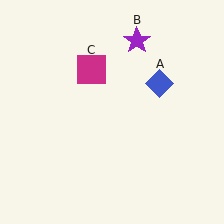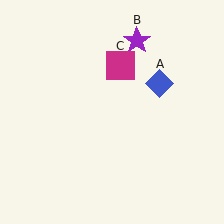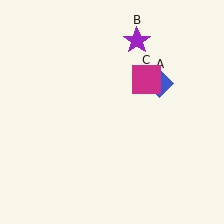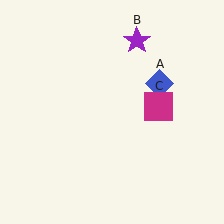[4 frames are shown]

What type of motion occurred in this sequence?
The magenta square (object C) rotated clockwise around the center of the scene.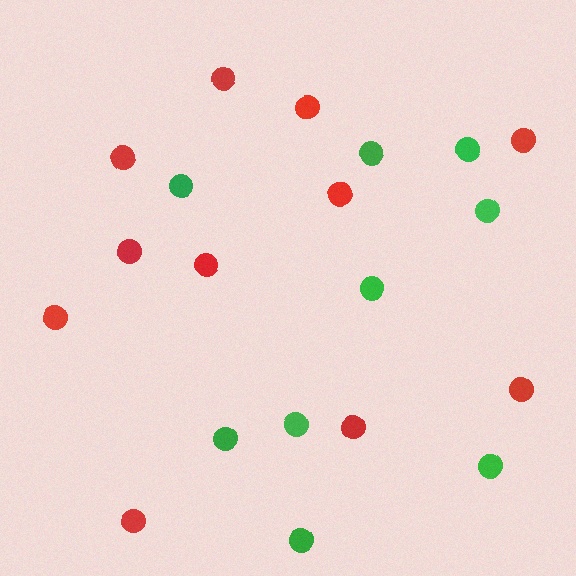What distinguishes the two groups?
There are 2 groups: one group of red circles (11) and one group of green circles (9).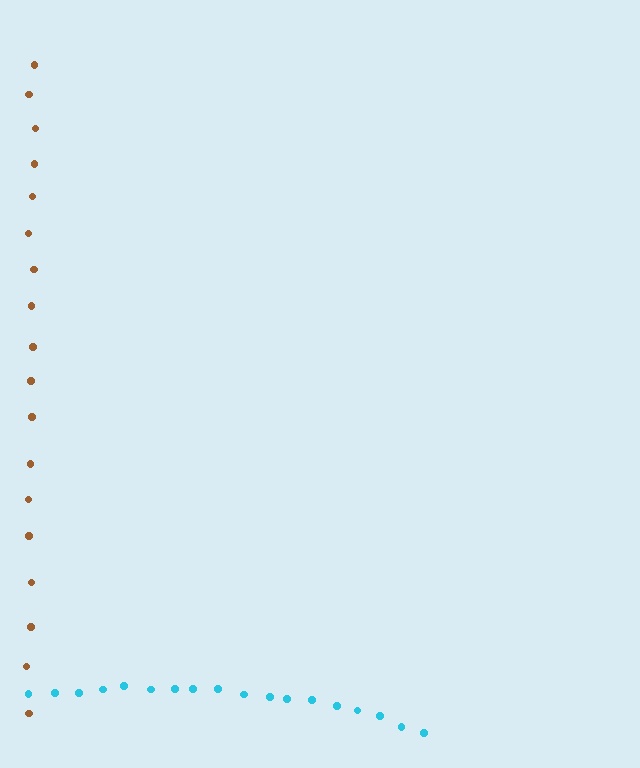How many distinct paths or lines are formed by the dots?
There are 2 distinct paths.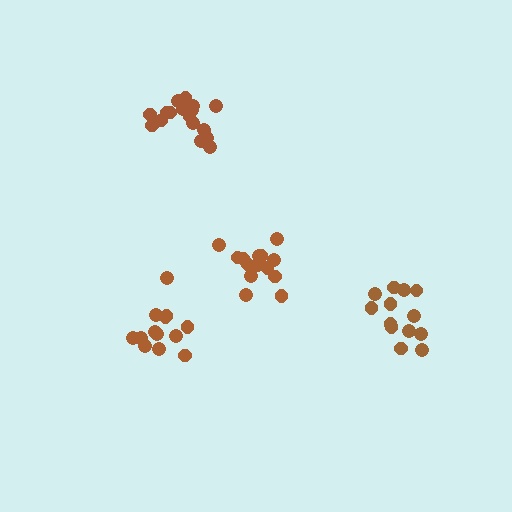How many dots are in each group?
Group 1: 18 dots, Group 2: 13 dots, Group 3: 13 dots, Group 4: 14 dots (58 total).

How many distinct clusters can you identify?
There are 4 distinct clusters.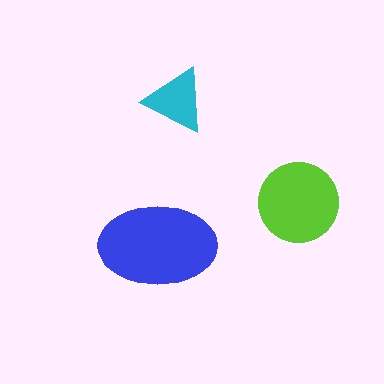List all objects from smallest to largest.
The cyan triangle, the lime circle, the blue ellipse.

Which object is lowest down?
The blue ellipse is bottommost.